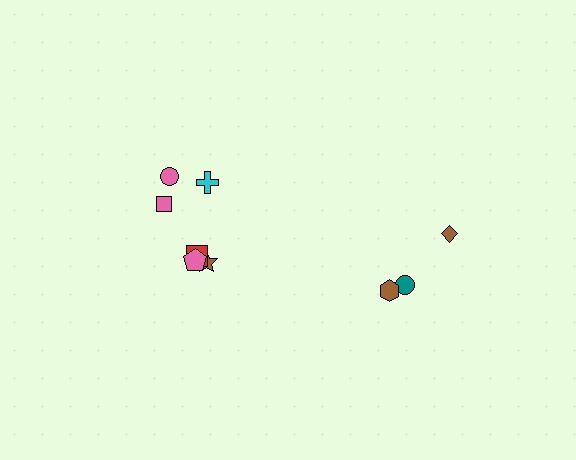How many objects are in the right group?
There are 3 objects.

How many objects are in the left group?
There are 6 objects.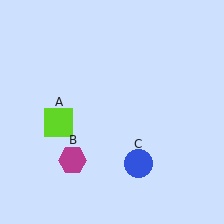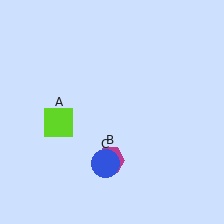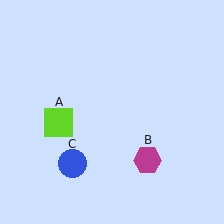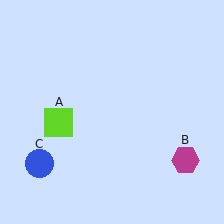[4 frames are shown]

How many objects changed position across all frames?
2 objects changed position: magenta hexagon (object B), blue circle (object C).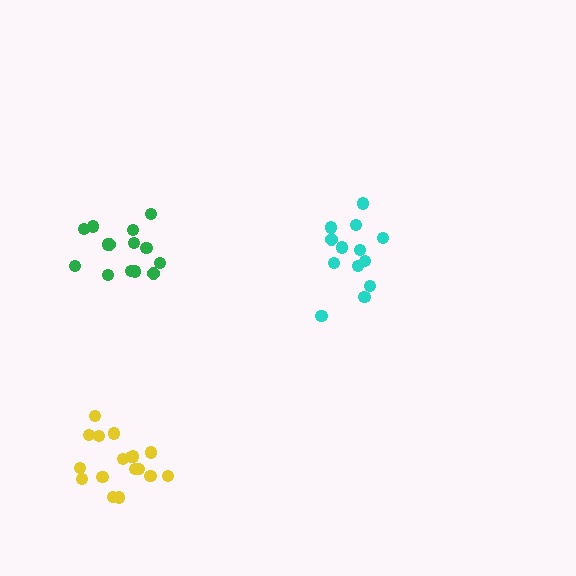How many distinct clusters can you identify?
There are 3 distinct clusters.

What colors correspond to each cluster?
The clusters are colored: cyan, green, yellow.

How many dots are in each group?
Group 1: 13 dots, Group 2: 14 dots, Group 3: 17 dots (44 total).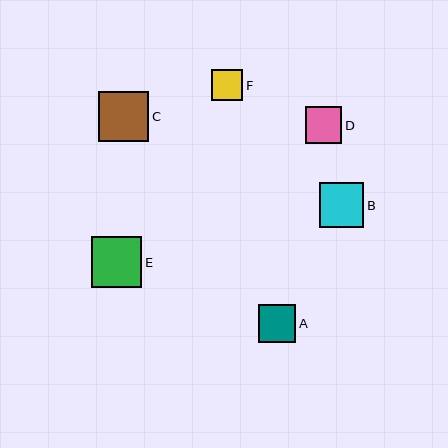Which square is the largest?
Square E is the largest with a size of approximately 51 pixels.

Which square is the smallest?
Square F is the smallest with a size of approximately 31 pixels.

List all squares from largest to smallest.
From largest to smallest: E, C, B, A, D, F.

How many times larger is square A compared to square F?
Square A is approximately 1.2 times the size of square F.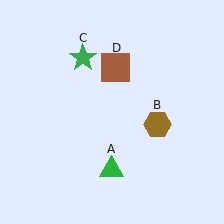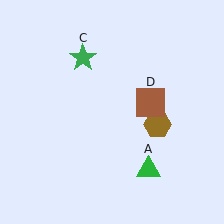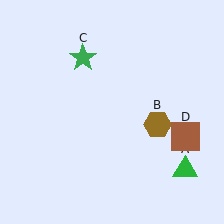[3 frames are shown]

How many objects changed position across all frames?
2 objects changed position: green triangle (object A), brown square (object D).